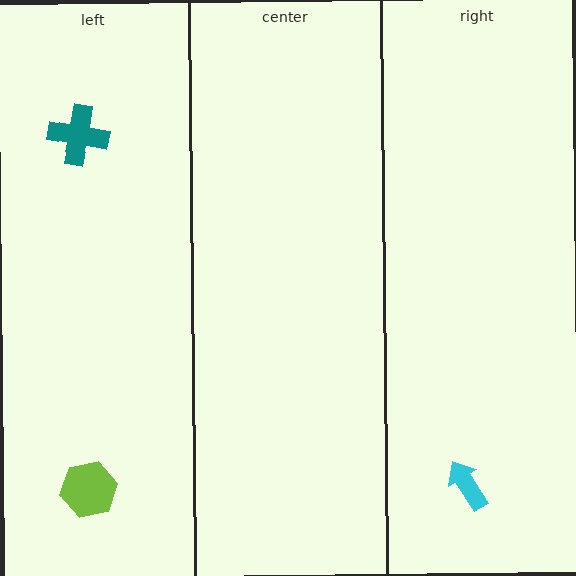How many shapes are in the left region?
2.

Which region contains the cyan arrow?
The right region.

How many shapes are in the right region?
1.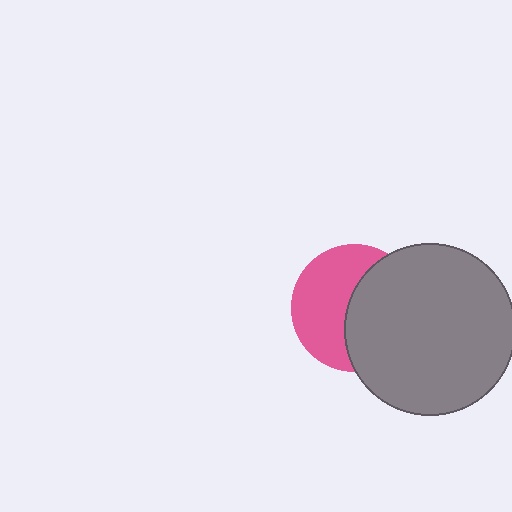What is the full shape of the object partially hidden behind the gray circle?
The partially hidden object is a pink circle.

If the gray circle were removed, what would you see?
You would see the complete pink circle.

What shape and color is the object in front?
The object in front is a gray circle.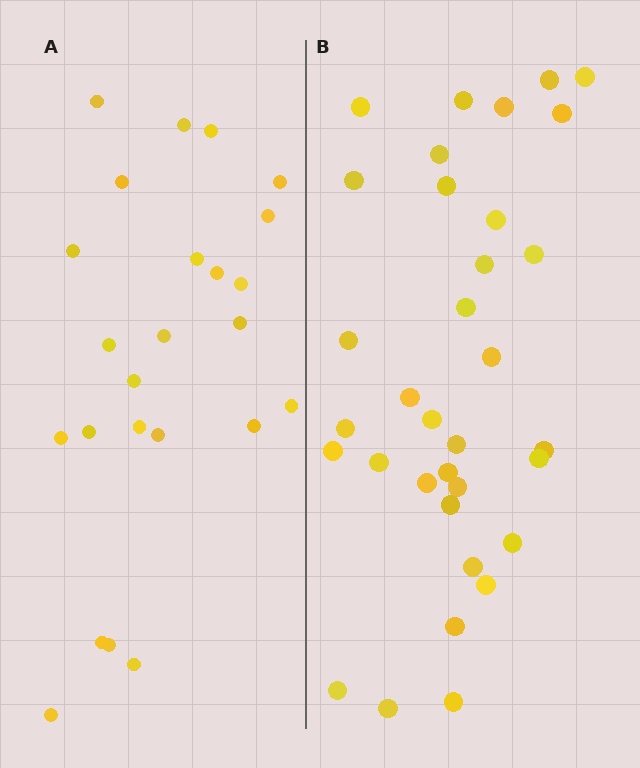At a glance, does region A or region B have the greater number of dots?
Region B (the right region) has more dots.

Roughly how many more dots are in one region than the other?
Region B has roughly 10 or so more dots than region A.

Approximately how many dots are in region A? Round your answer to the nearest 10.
About 20 dots. (The exact count is 24, which rounds to 20.)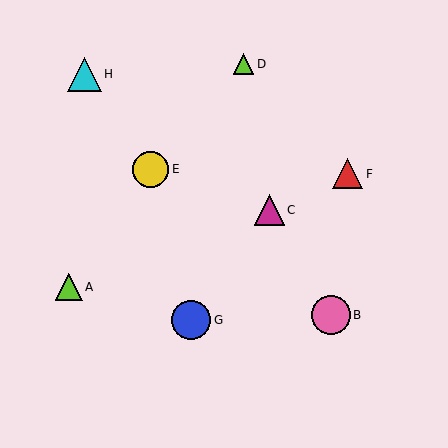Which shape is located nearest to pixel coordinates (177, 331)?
The blue circle (labeled G) at (191, 320) is nearest to that location.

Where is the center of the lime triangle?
The center of the lime triangle is at (244, 64).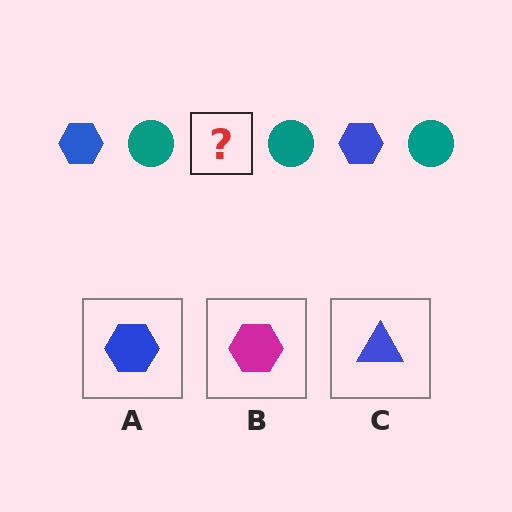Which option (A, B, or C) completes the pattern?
A.